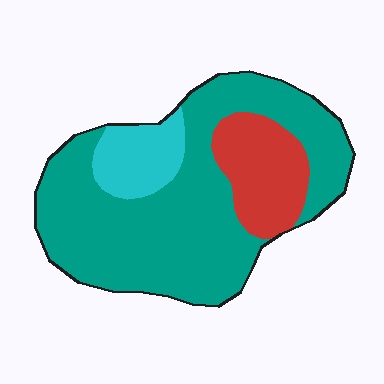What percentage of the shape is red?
Red takes up between a sixth and a third of the shape.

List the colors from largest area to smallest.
From largest to smallest: teal, red, cyan.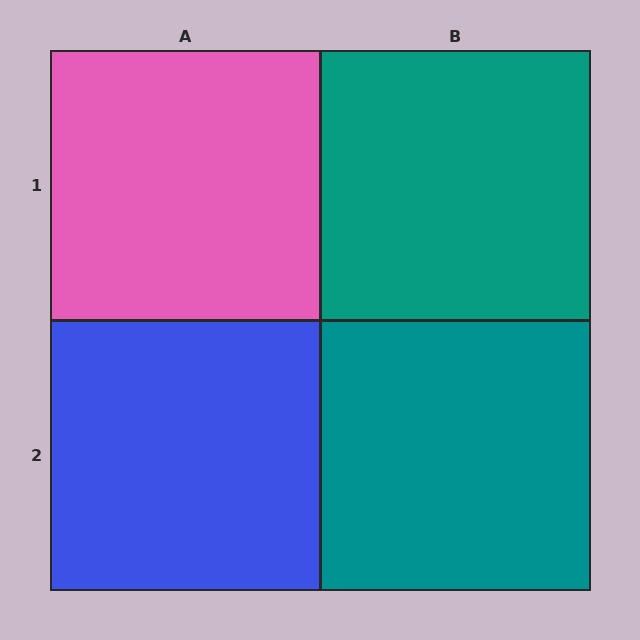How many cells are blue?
1 cell is blue.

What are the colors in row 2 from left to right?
Blue, teal.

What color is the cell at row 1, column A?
Pink.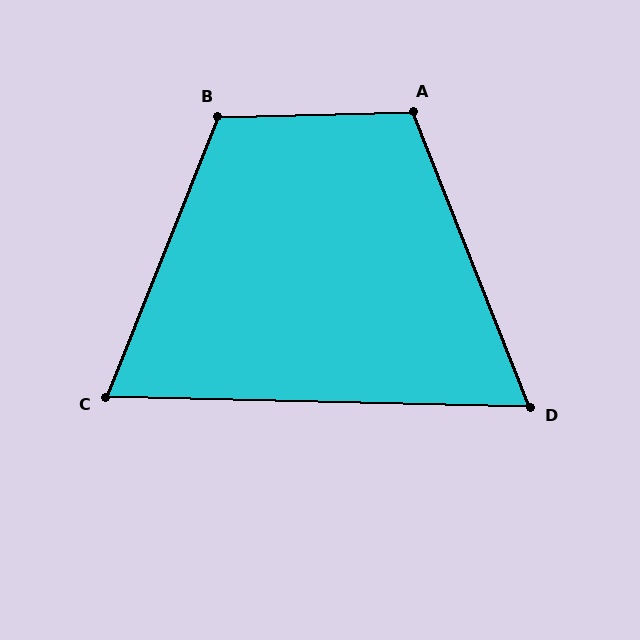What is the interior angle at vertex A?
Approximately 110 degrees (obtuse).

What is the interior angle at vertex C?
Approximately 70 degrees (acute).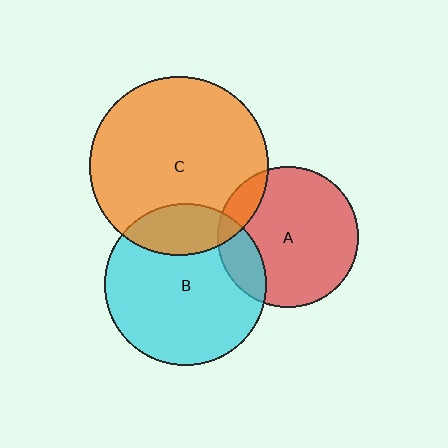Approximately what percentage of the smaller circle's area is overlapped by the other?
Approximately 20%.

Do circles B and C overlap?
Yes.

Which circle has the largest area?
Circle C (orange).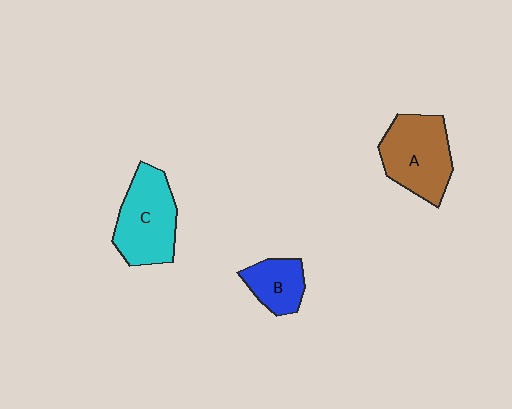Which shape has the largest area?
Shape A (brown).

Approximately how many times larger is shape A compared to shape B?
Approximately 1.8 times.